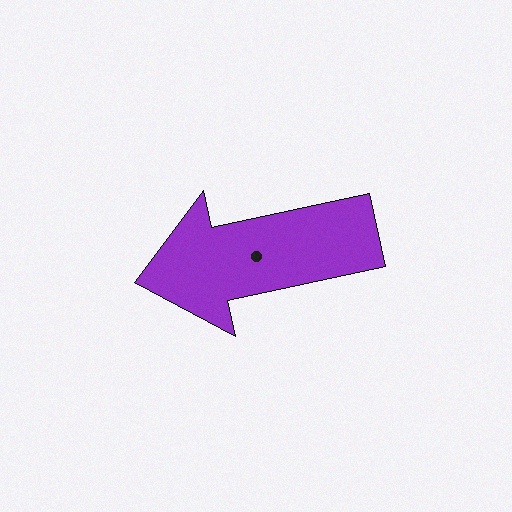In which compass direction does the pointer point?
West.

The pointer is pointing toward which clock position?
Roughly 9 o'clock.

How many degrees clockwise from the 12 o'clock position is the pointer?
Approximately 258 degrees.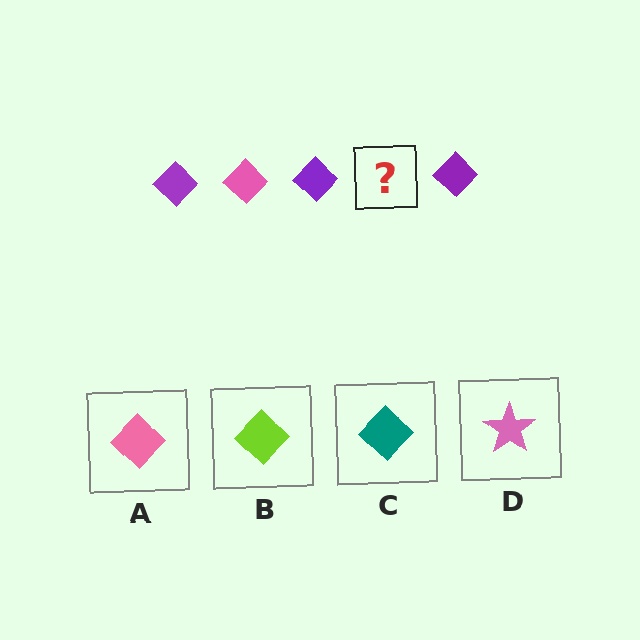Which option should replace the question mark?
Option A.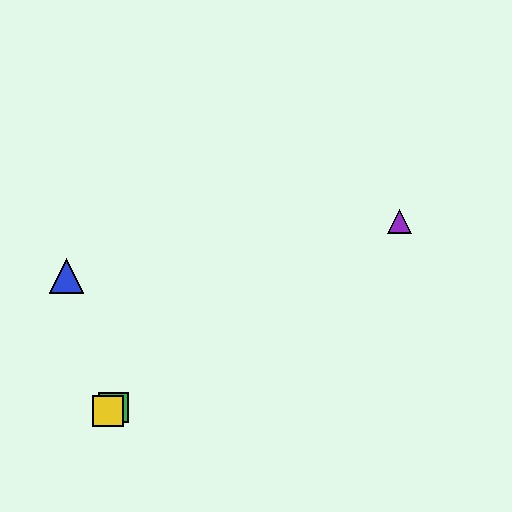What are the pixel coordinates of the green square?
The green square is at (113, 408).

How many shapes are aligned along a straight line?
4 shapes (the red hexagon, the green square, the yellow square, the purple triangle) are aligned along a straight line.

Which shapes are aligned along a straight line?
The red hexagon, the green square, the yellow square, the purple triangle are aligned along a straight line.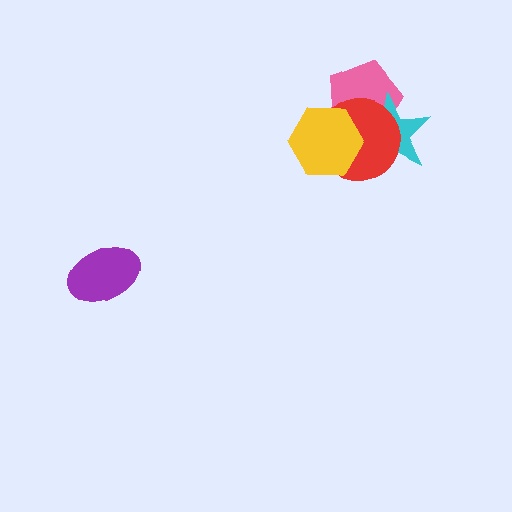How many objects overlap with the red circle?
3 objects overlap with the red circle.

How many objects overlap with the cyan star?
3 objects overlap with the cyan star.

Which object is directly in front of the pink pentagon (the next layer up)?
The cyan star is directly in front of the pink pentagon.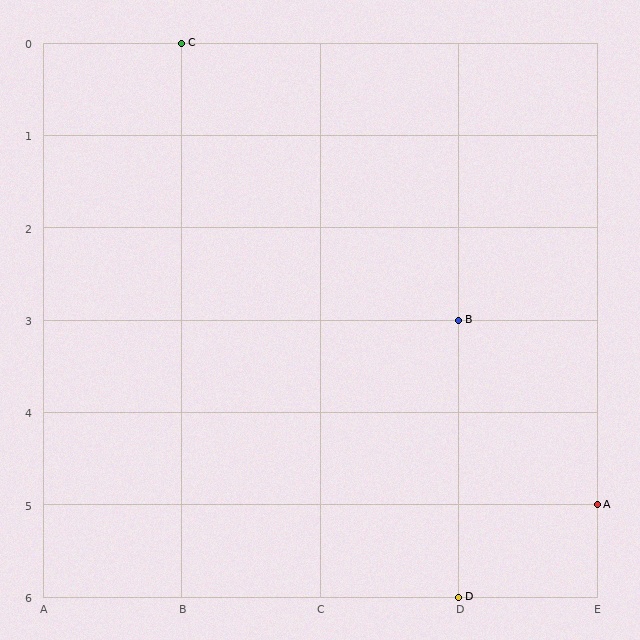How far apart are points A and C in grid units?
Points A and C are 3 columns and 5 rows apart (about 5.8 grid units diagonally).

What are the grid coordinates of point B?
Point B is at grid coordinates (D, 3).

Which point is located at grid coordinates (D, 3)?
Point B is at (D, 3).